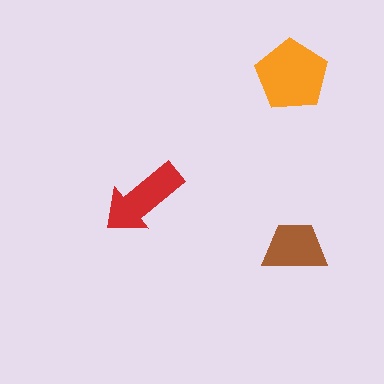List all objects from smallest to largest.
The brown trapezoid, the red arrow, the orange pentagon.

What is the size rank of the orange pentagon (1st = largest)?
1st.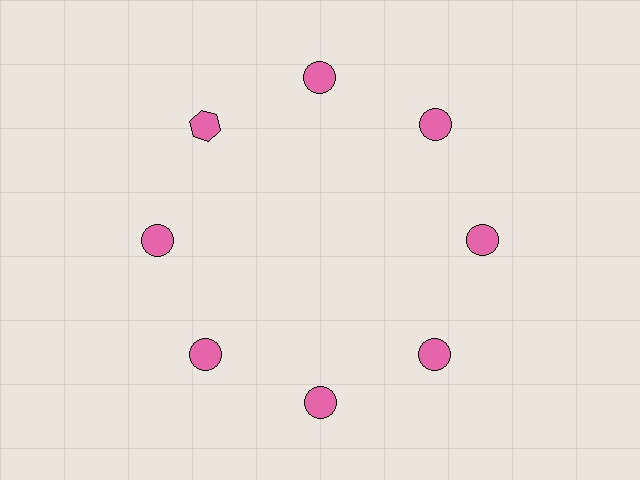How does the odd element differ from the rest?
It has a different shape: hexagon instead of circle.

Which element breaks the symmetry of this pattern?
The pink hexagon at roughly the 10 o'clock position breaks the symmetry. All other shapes are pink circles.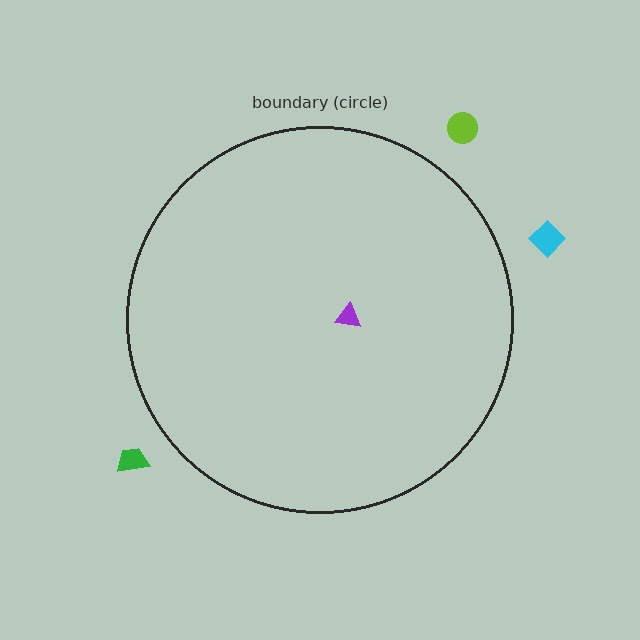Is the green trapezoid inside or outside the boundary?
Outside.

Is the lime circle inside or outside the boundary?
Outside.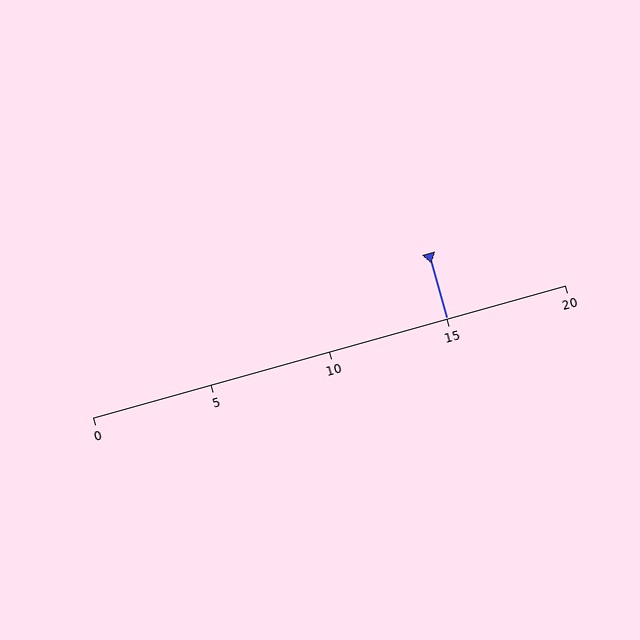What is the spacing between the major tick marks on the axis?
The major ticks are spaced 5 apart.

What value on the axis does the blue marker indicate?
The marker indicates approximately 15.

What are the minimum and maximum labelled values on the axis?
The axis runs from 0 to 20.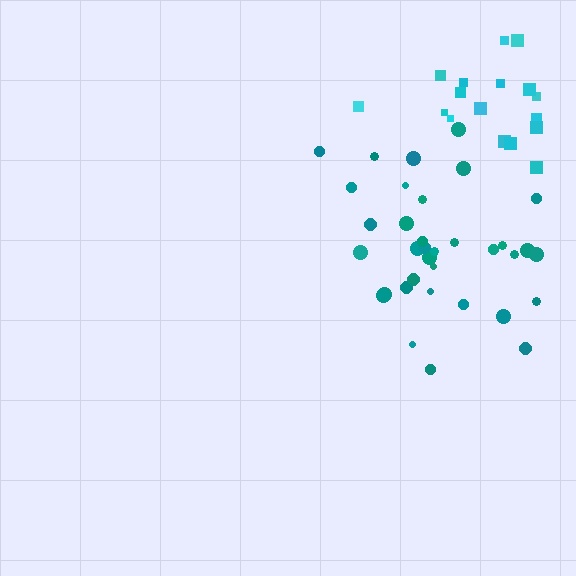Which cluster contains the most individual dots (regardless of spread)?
Teal (35).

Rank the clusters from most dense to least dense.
teal, cyan.